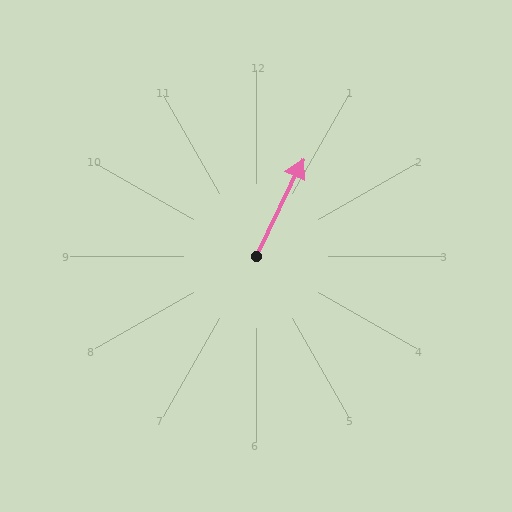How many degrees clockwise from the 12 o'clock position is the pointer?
Approximately 26 degrees.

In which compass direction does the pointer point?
Northeast.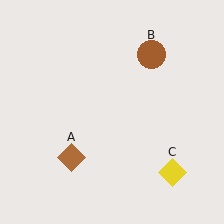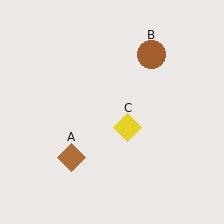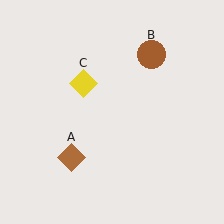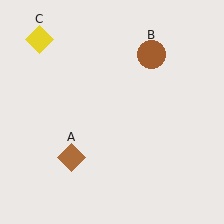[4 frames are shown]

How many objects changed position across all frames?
1 object changed position: yellow diamond (object C).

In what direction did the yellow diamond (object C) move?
The yellow diamond (object C) moved up and to the left.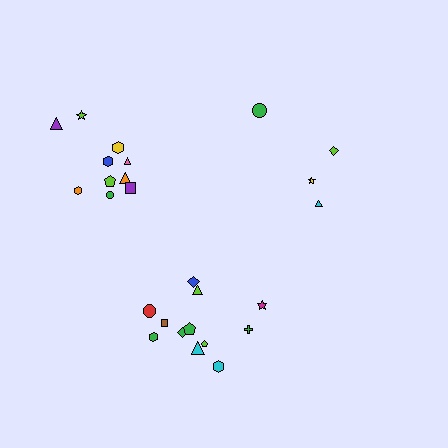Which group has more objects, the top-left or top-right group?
The top-left group.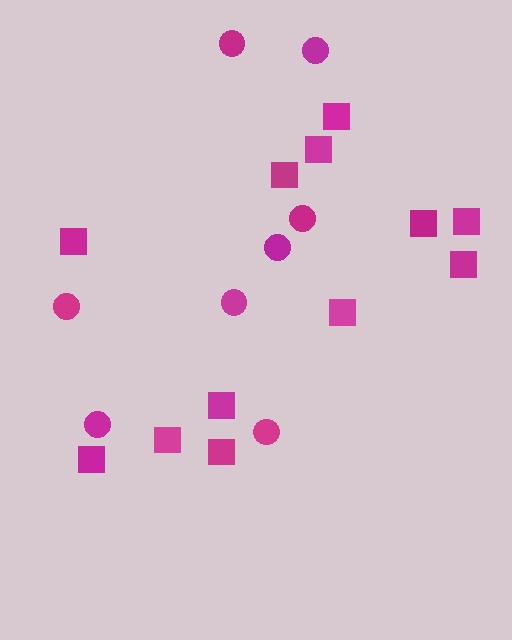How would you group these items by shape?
There are 2 groups: one group of squares (12) and one group of circles (8).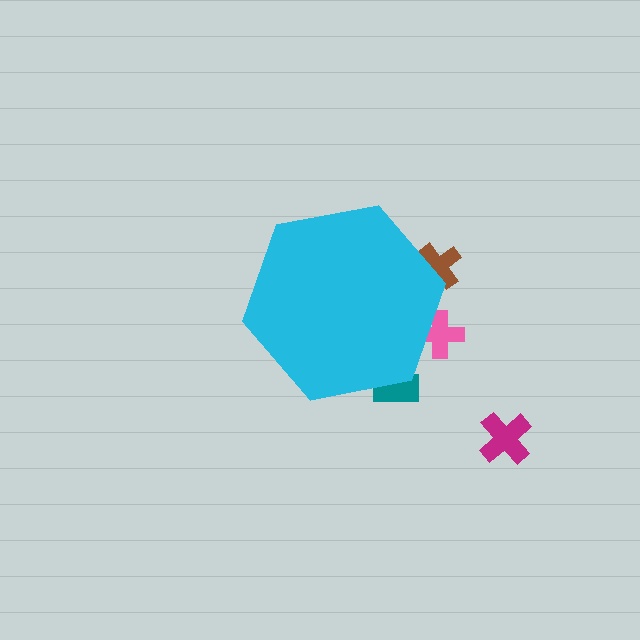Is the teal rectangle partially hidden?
Yes, the teal rectangle is partially hidden behind the cyan hexagon.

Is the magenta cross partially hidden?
No, the magenta cross is fully visible.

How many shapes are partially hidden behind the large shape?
3 shapes are partially hidden.